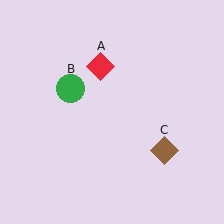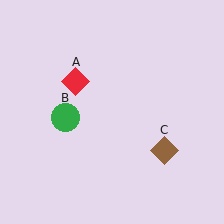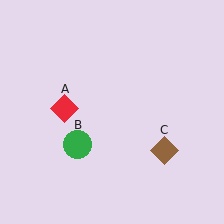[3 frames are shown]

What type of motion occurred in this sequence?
The red diamond (object A), green circle (object B) rotated counterclockwise around the center of the scene.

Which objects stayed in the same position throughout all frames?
Brown diamond (object C) remained stationary.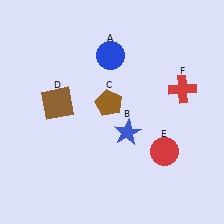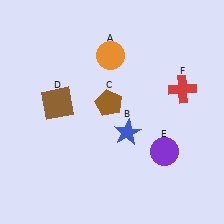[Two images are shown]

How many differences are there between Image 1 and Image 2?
There are 2 differences between the two images.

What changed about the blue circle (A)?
In Image 1, A is blue. In Image 2, it changed to orange.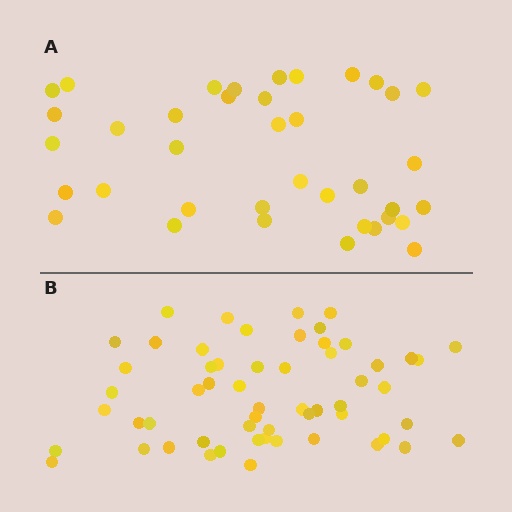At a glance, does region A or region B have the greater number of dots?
Region B (the bottom region) has more dots.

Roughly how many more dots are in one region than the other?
Region B has approximately 20 more dots than region A.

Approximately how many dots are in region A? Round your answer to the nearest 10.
About 40 dots. (The exact count is 38, which rounds to 40.)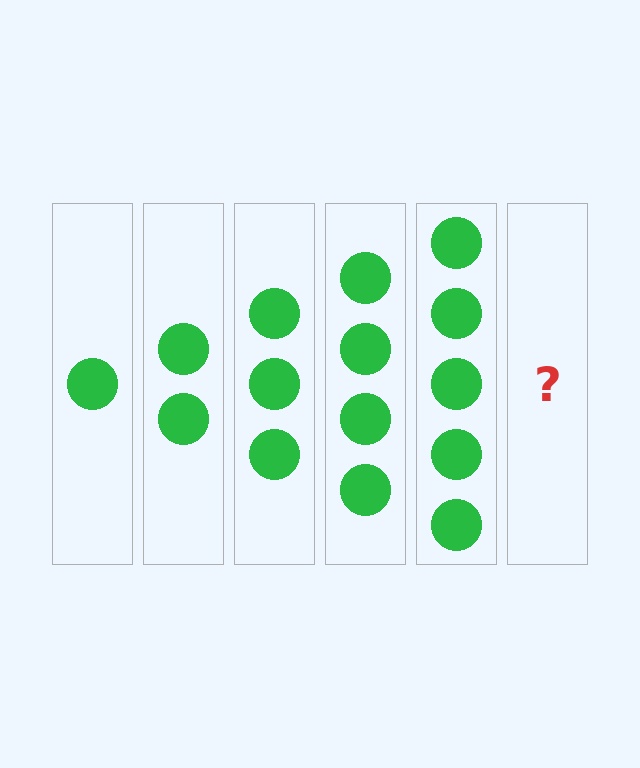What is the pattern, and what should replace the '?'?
The pattern is that each step adds one more circle. The '?' should be 6 circles.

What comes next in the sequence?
The next element should be 6 circles.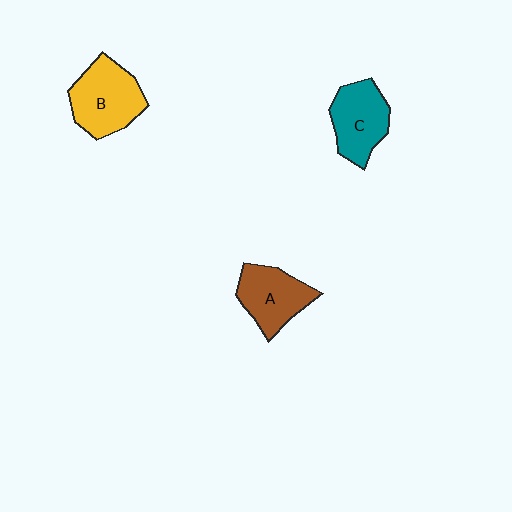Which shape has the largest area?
Shape B (yellow).